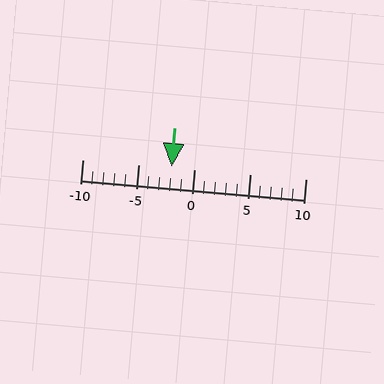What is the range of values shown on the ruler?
The ruler shows values from -10 to 10.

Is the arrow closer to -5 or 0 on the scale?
The arrow is closer to 0.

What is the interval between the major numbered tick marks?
The major tick marks are spaced 5 units apart.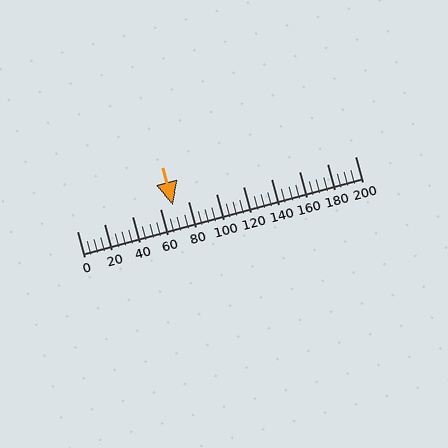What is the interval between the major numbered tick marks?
The major tick marks are spaced 20 units apart.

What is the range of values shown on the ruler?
The ruler shows values from 0 to 200.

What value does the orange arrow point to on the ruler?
The orange arrow points to approximately 69.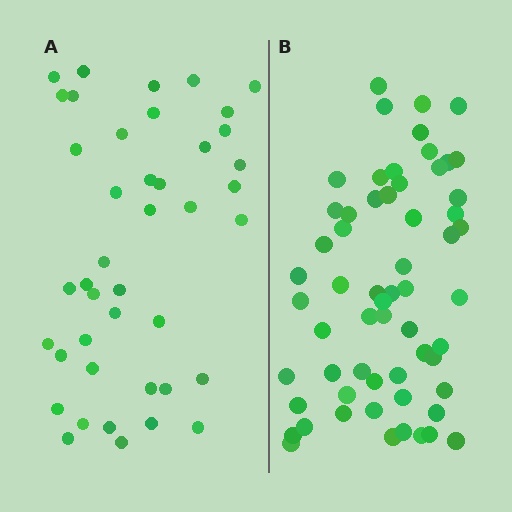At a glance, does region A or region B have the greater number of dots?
Region B (the right region) has more dots.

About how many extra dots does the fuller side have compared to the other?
Region B has approximately 20 more dots than region A.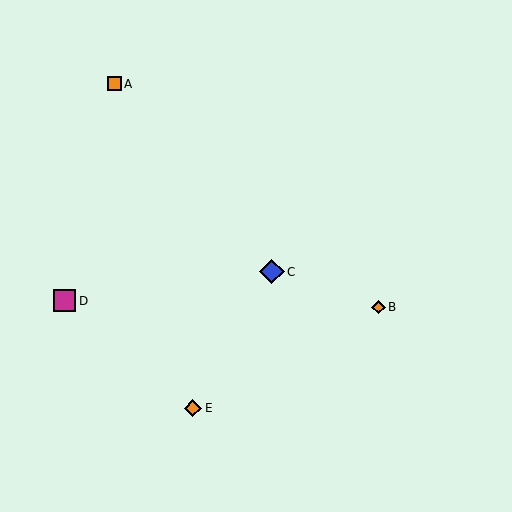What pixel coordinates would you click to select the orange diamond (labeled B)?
Click at (378, 307) to select the orange diamond B.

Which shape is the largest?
The blue diamond (labeled C) is the largest.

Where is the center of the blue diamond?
The center of the blue diamond is at (272, 272).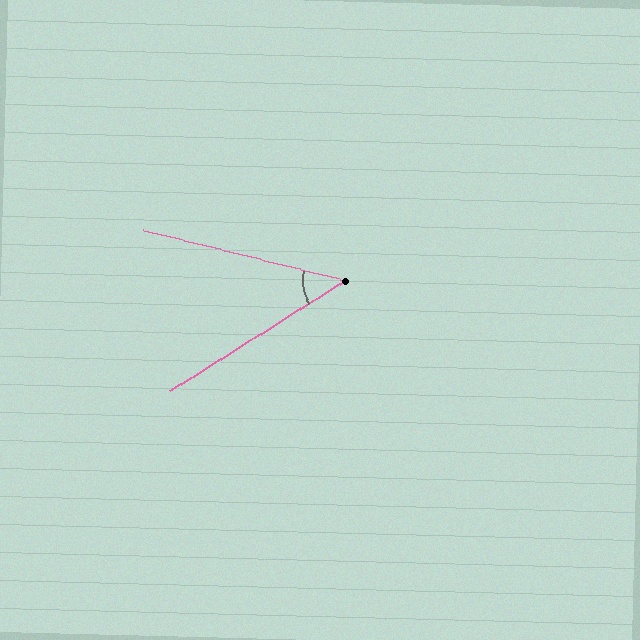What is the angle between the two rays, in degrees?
Approximately 46 degrees.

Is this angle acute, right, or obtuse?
It is acute.